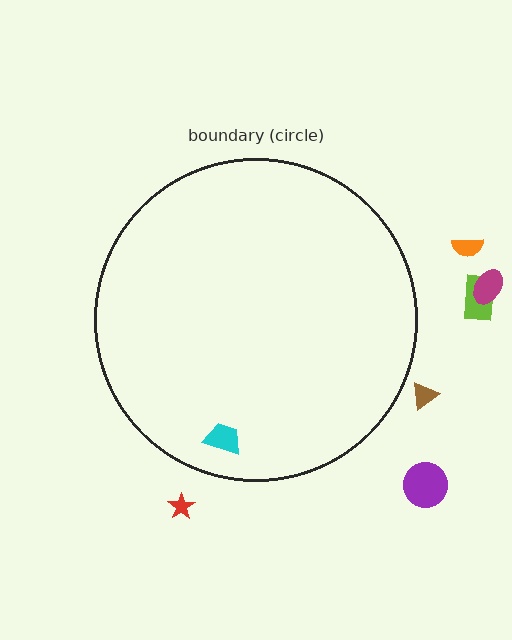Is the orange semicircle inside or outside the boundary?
Outside.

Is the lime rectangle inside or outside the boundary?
Outside.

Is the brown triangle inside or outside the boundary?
Outside.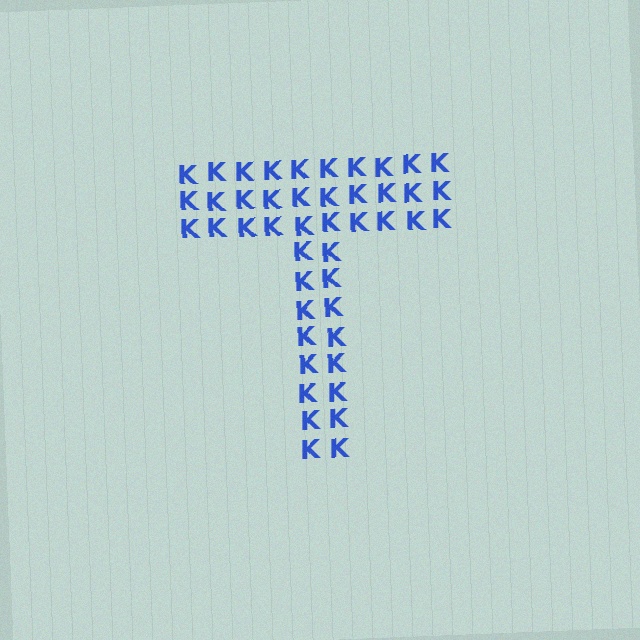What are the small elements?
The small elements are letter K's.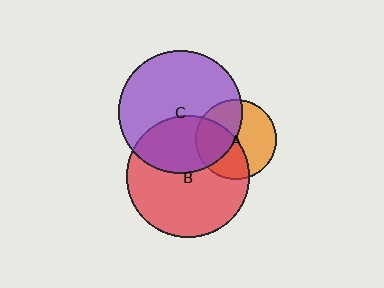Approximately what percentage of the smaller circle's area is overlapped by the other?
Approximately 45%.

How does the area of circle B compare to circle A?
Approximately 2.3 times.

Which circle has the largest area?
Circle C (purple).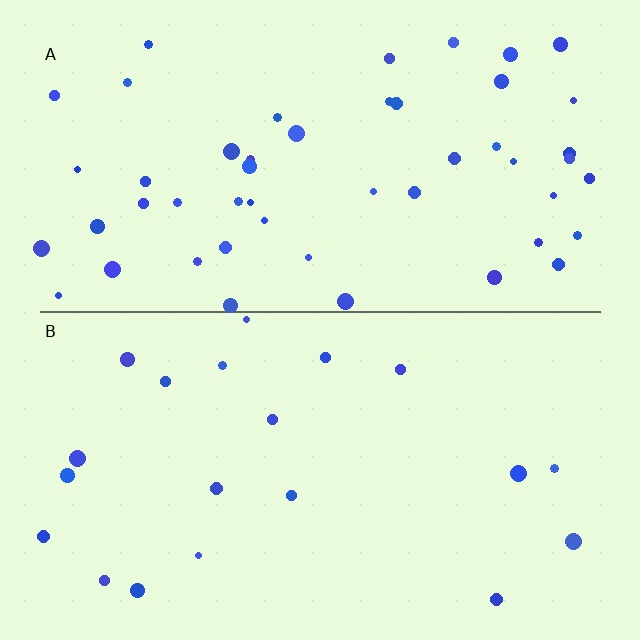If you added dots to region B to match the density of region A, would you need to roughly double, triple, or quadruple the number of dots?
Approximately triple.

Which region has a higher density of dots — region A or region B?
A (the top).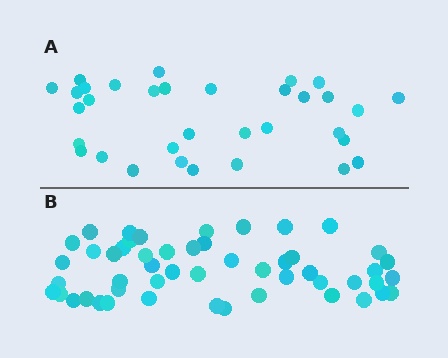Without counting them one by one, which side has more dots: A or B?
Region B (the bottom region) has more dots.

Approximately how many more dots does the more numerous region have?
Region B has approximately 20 more dots than region A.